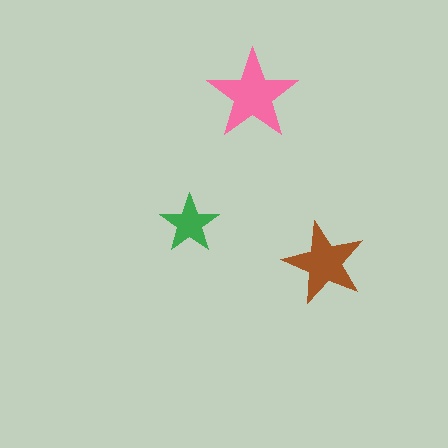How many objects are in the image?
There are 3 objects in the image.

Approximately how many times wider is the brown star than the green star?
About 1.5 times wider.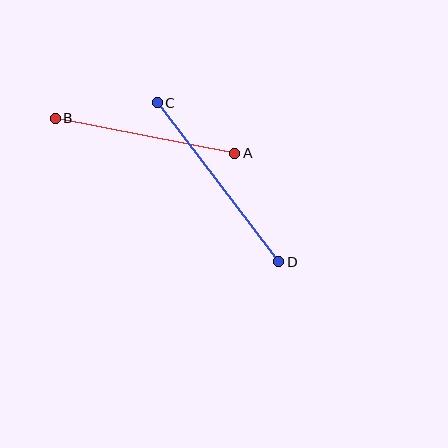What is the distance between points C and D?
The distance is approximately 200 pixels.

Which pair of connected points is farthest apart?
Points C and D are farthest apart.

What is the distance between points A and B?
The distance is approximately 183 pixels.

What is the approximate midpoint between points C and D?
The midpoint is at approximately (218, 182) pixels.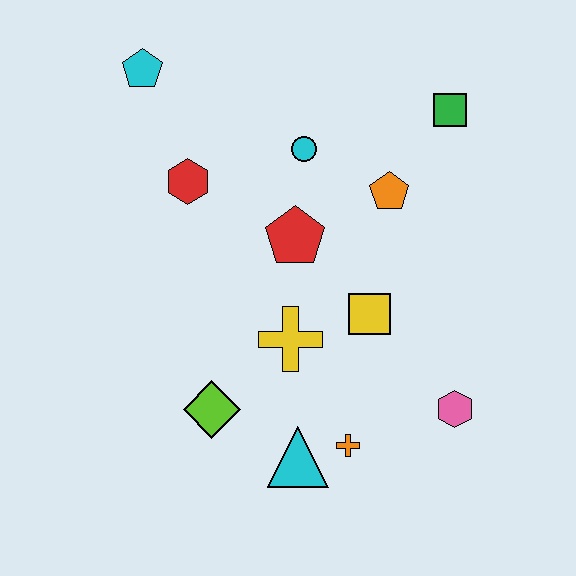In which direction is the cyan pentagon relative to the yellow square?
The cyan pentagon is above the yellow square.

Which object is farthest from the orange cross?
The cyan pentagon is farthest from the orange cross.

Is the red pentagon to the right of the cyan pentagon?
Yes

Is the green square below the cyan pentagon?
Yes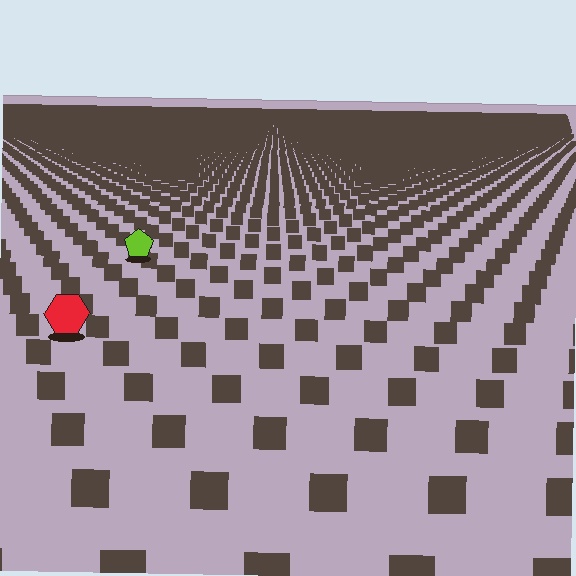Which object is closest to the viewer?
The red hexagon is closest. The texture marks near it are larger and more spread out.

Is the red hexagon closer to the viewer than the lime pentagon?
Yes. The red hexagon is closer — you can tell from the texture gradient: the ground texture is coarser near it.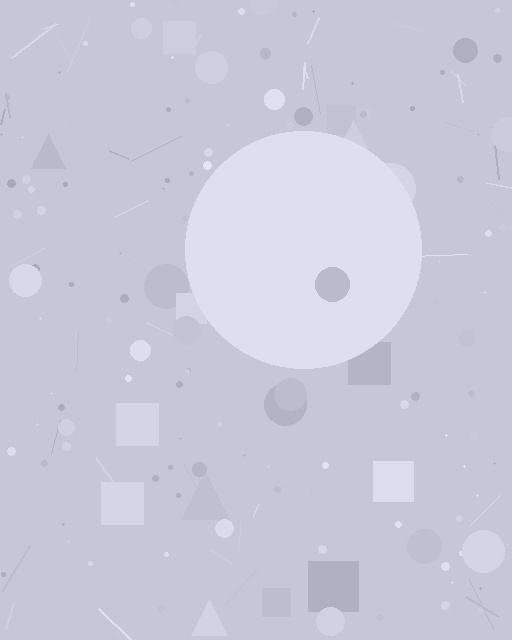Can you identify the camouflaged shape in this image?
The camouflaged shape is a circle.